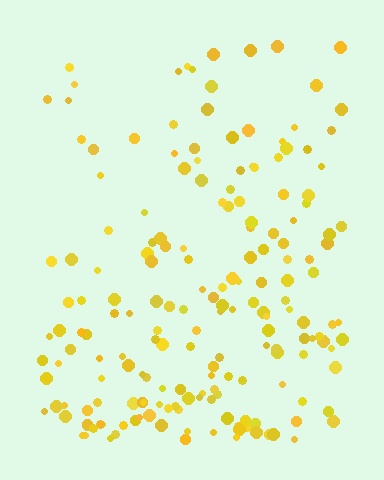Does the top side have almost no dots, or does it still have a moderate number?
Still a moderate number, just noticeably fewer than the bottom.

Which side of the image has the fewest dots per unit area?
The top.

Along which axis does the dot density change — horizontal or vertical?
Vertical.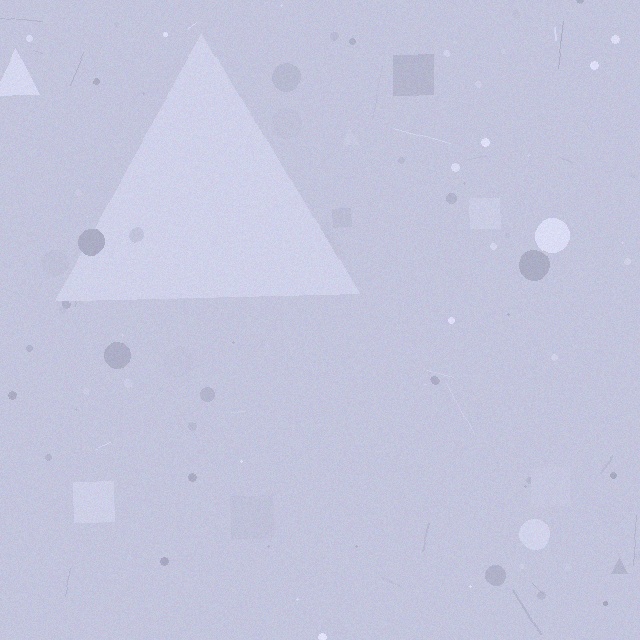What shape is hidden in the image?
A triangle is hidden in the image.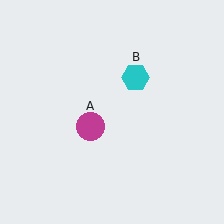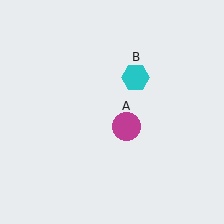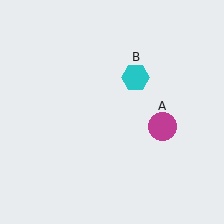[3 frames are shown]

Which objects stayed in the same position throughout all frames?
Cyan hexagon (object B) remained stationary.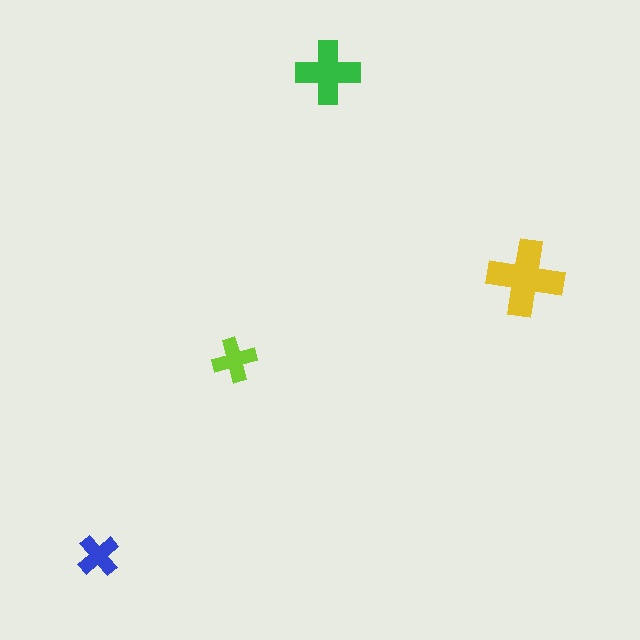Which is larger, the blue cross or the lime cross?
The lime one.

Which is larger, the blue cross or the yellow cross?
The yellow one.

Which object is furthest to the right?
The yellow cross is rightmost.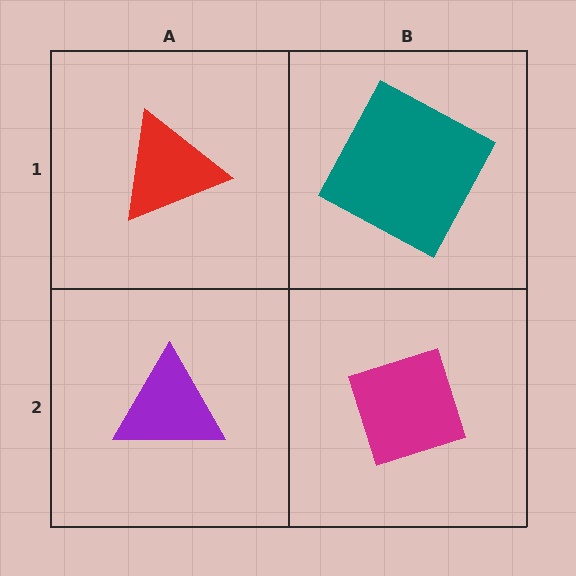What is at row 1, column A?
A red triangle.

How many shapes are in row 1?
2 shapes.